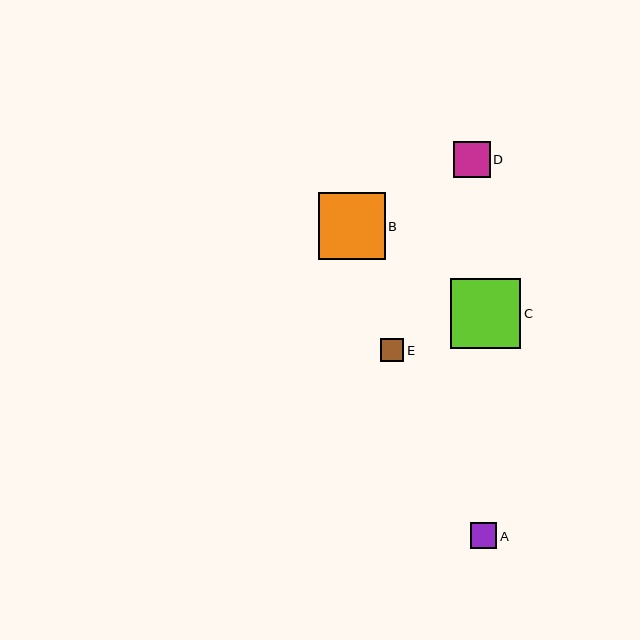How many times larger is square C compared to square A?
Square C is approximately 2.6 times the size of square A.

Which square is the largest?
Square C is the largest with a size of approximately 70 pixels.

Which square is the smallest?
Square E is the smallest with a size of approximately 23 pixels.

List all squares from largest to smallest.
From largest to smallest: C, B, D, A, E.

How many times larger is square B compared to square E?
Square B is approximately 2.9 times the size of square E.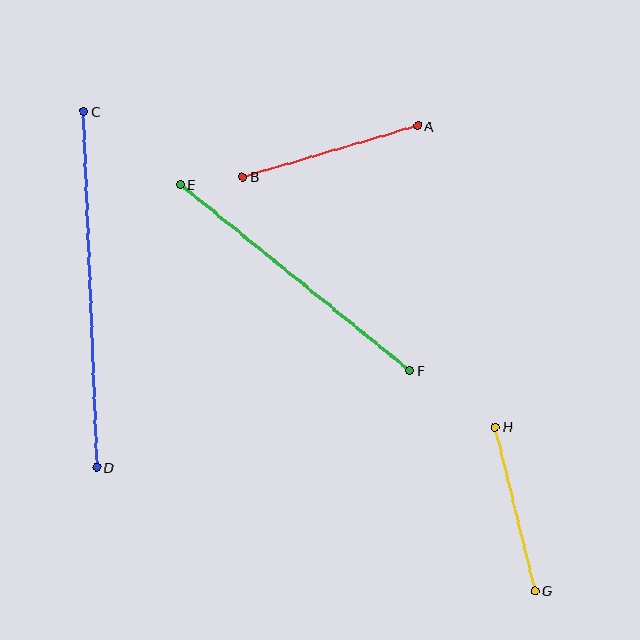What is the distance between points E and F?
The distance is approximately 295 pixels.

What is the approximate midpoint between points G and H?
The midpoint is at approximately (515, 509) pixels.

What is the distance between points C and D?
The distance is approximately 356 pixels.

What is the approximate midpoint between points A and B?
The midpoint is at approximately (330, 151) pixels.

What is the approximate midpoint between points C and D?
The midpoint is at approximately (90, 289) pixels.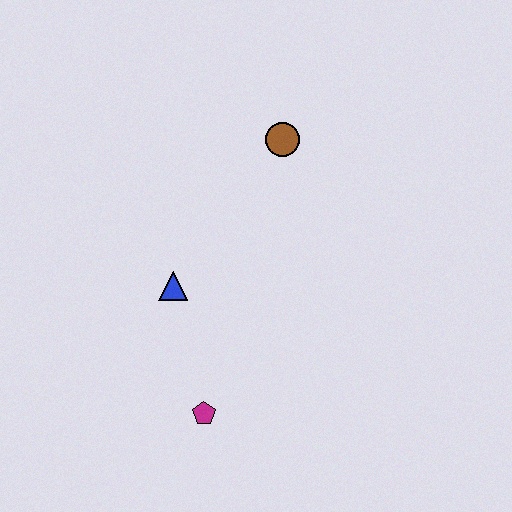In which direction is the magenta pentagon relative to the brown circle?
The magenta pentagon is below the brown circle.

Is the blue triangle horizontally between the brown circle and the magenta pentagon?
No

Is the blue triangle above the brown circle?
No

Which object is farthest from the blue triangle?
The brown circle is farthest from the blue triangle.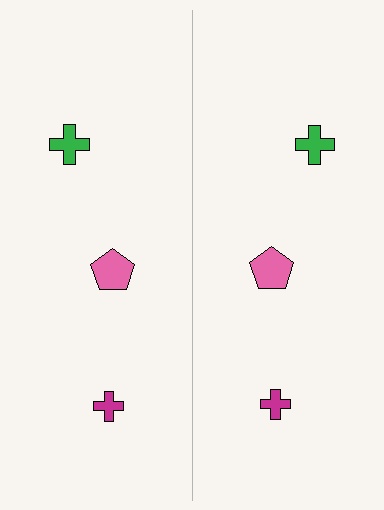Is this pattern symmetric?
Yes, this pattern has bilateral (reflection) symmetry.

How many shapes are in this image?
There are 6 shapes in this image.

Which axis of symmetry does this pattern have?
The pattern has a vertical axis of symmetry running through the center of the image.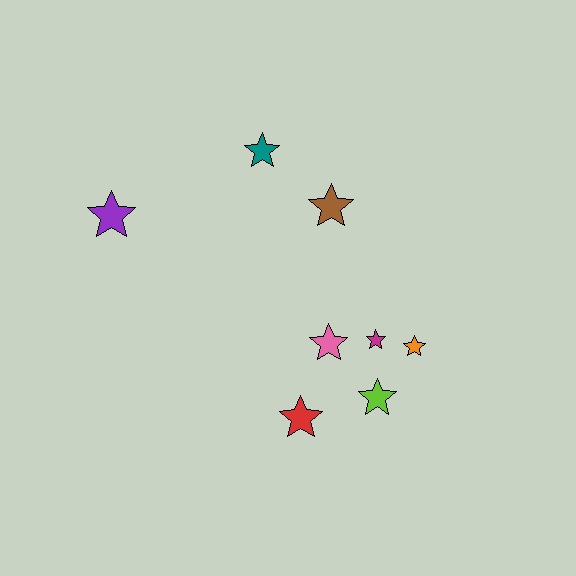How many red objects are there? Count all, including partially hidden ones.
There is 1 red object.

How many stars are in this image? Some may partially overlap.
There are 8 stars.